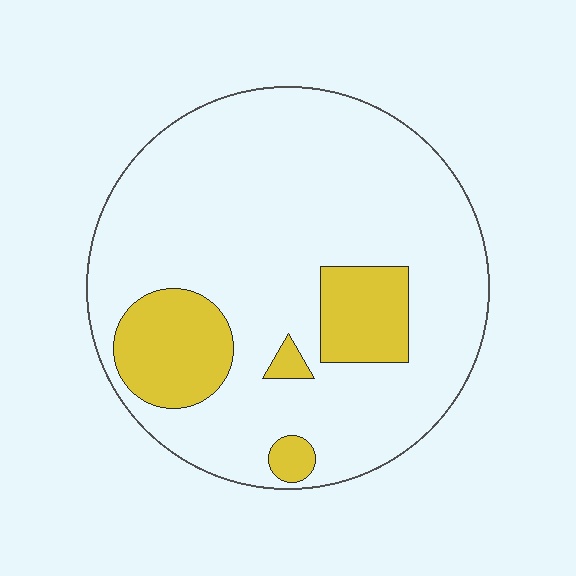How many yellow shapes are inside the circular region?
4.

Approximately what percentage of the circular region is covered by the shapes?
Approximately 20%.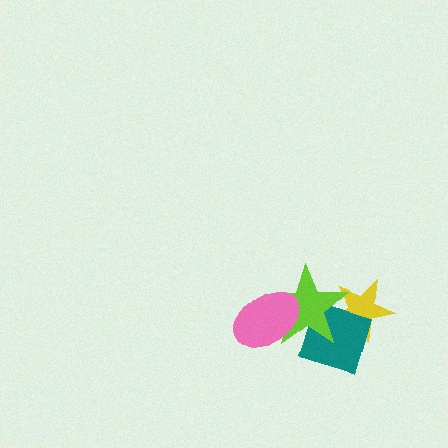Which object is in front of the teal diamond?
The lime star is in front of the teal diamond.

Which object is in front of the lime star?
The pink ellipse is in front of the lime star.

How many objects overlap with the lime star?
3 objects overlap with the lime star.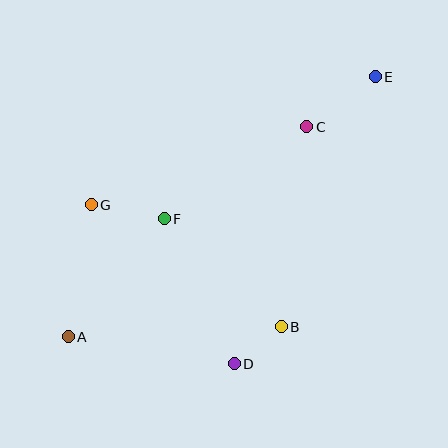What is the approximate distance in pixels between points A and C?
The distance between A and C is approximately 318 pixels.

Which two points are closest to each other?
Points B and D are closest to each other.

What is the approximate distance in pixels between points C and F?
The distance between C and F is approximately 169 pixels.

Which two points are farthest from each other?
Points A and E are farthest from each other.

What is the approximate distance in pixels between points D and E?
The distance between D and E is approximately 320 pixels.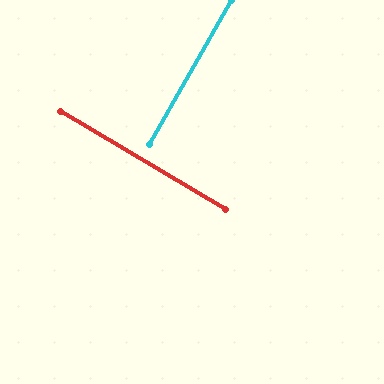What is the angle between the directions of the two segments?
Approximately 89 degrees.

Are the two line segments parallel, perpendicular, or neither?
Perpendicular — they meet at approximately 89°.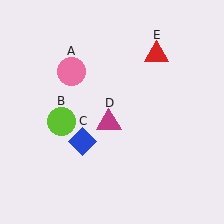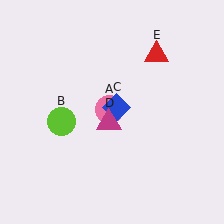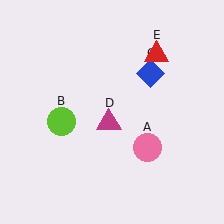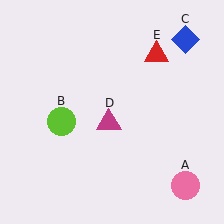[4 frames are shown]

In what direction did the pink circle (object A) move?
The pink circle (object A) moved down and to the right.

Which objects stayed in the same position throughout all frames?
Lime circle (object B) and magenta triangle (object D) and red triangle (object E) remained stationary.